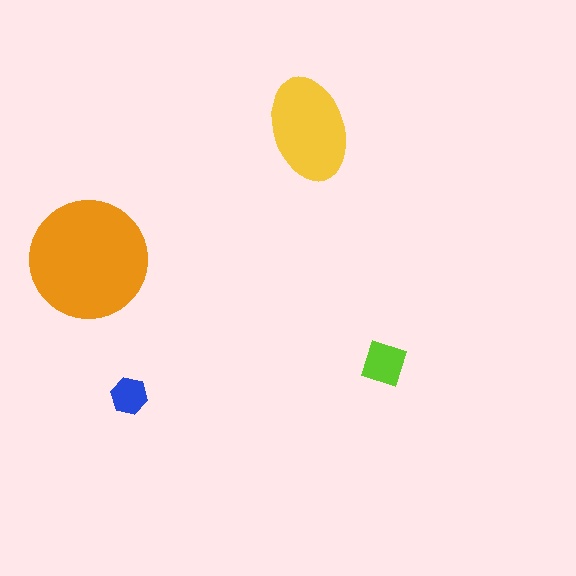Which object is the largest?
The orange circle.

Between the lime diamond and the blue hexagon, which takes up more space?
The lime diamond.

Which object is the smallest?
The blue hexagon.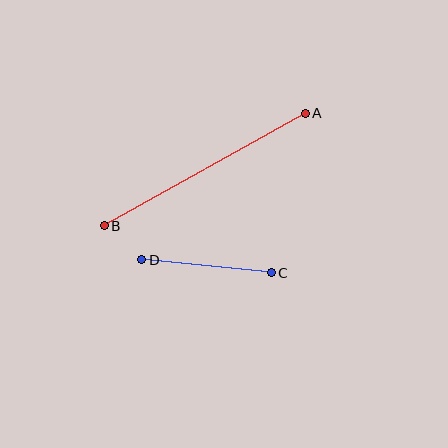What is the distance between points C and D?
The distance is approximately 130 pixels.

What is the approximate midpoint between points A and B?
The midpoint is at approximately (205, 170) pixels.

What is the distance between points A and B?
The distance is approximately 231 pixels.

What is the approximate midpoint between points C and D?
The midpoint is at approximately (207, 266) pixels.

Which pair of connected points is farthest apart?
Points A and B are farthest apart.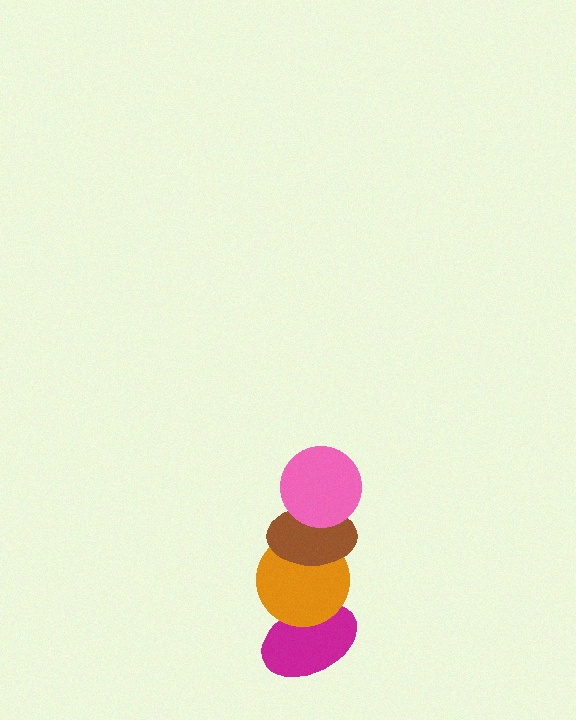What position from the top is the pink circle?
The pink circle is 1st from the top.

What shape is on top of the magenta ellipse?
The orange circle is on top of the magenta ellipse.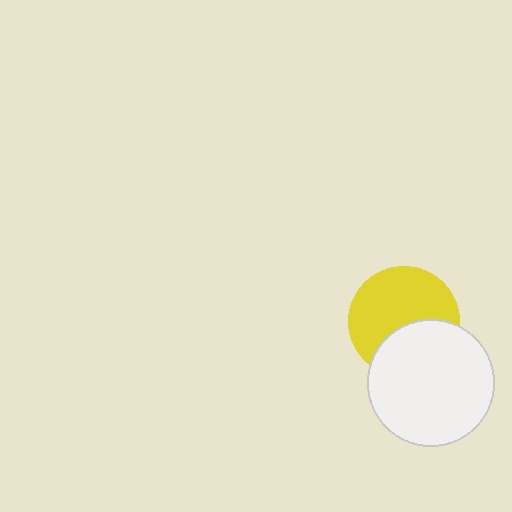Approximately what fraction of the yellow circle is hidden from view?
Roughly 37% of the yellow circle is hidden behind the white circle.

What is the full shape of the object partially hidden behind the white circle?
The partially hidden object is a yellow circle.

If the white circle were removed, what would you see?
You would see the complete yellow circle.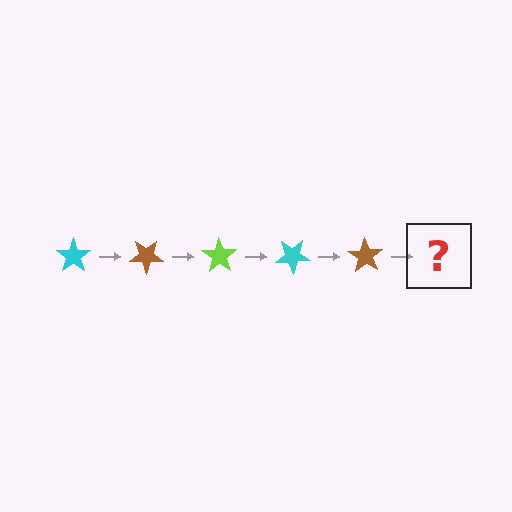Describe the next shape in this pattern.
It should be a lime star, rotated 175 degrees from the start.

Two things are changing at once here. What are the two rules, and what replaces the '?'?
The two rules are that it rotates 35 degrees each step and the color cycles through cyan, brown, and lime. The '?' should be a lime star, rotated 175 degrees from the start.